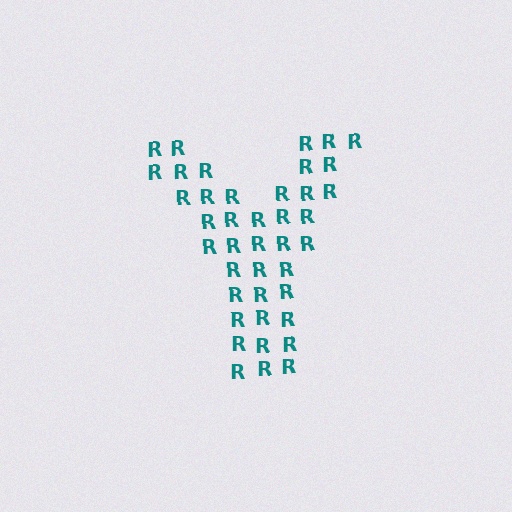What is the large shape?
The large shape is the letter Y.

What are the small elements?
The small elements are letter R's.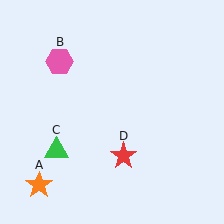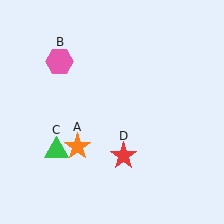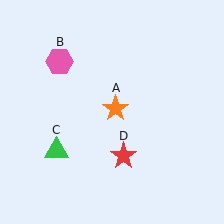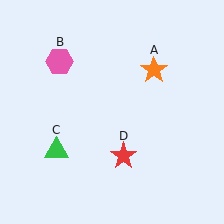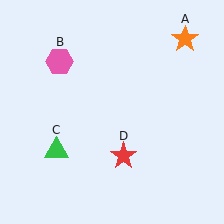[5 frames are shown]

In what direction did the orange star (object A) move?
The orange star (object A) moved up and to the right.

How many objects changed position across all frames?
1 object changed position: orange star (object A).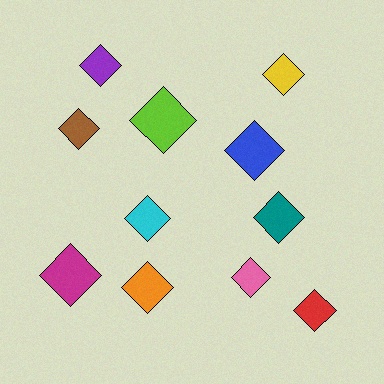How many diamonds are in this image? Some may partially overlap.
There are 11 diamonds.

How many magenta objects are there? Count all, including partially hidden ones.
There is 1 magenta object.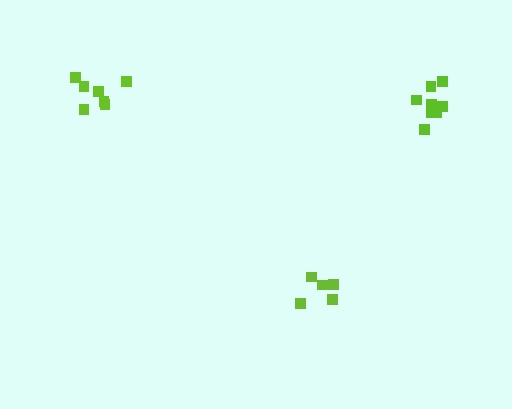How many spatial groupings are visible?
There are 3 spatial groupings.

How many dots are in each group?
Group 1: 7 dots, Group 2: 5 dots, Group 3: 8 dots (20 total).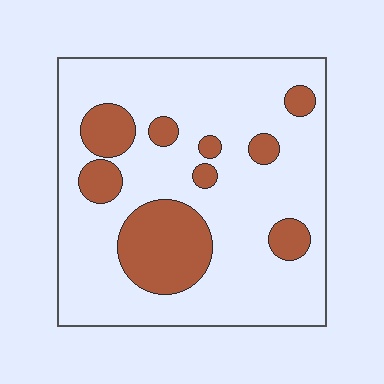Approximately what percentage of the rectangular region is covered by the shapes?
Approximately 20%.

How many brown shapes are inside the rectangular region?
9.